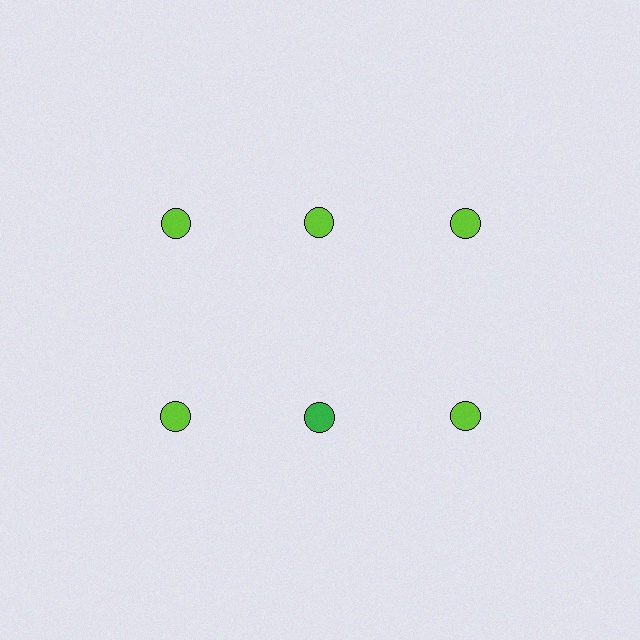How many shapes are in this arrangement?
There are 6 shapes arranged in a grid pattern.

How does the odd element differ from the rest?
It has a different color: green instead of lime.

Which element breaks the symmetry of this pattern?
The green circle in the second row, second from left column breaks the symmetry. All other shapes are lime circles.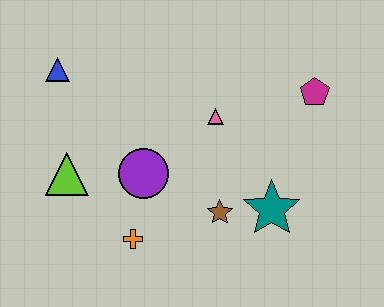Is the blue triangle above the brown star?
Yes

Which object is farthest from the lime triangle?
The magenta pentagon is farthest from the lime triangle.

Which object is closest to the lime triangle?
The purple circle is closest to the lime triangle.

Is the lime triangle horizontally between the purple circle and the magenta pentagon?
No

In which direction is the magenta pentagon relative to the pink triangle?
The magenta pentagon is to the right of the pink triangle.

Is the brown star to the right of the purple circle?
Yes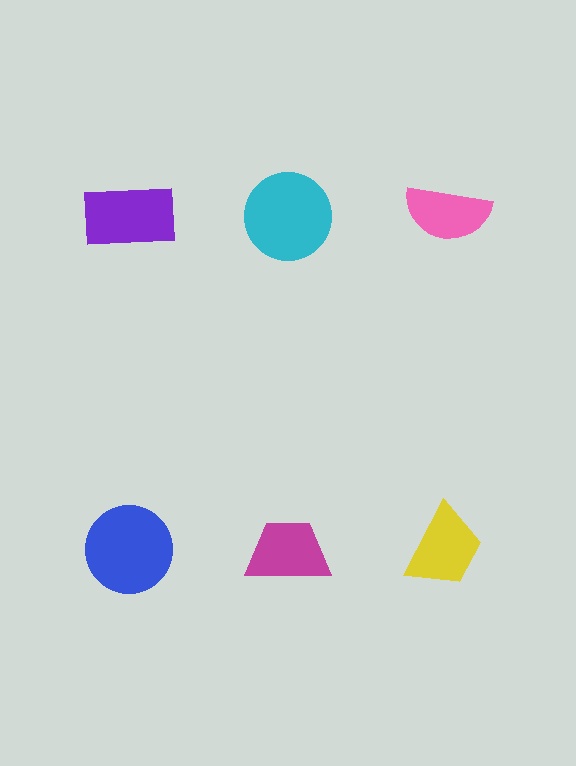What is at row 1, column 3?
A pink semicircle.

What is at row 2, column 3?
A yellow trapezoid.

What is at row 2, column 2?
A magenta trapezoid.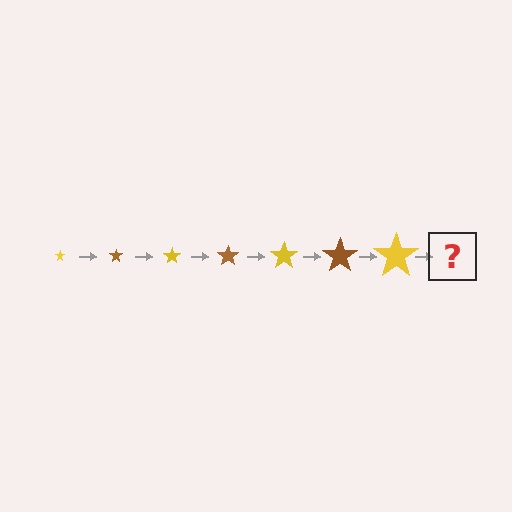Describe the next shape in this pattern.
It should be a brown star, larger than the previous one.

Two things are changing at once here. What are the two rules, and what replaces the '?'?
The two rules are that the star grows larger each step and the color cycles through yellow and brown. The '?' should be a brown star, larger than the previous one.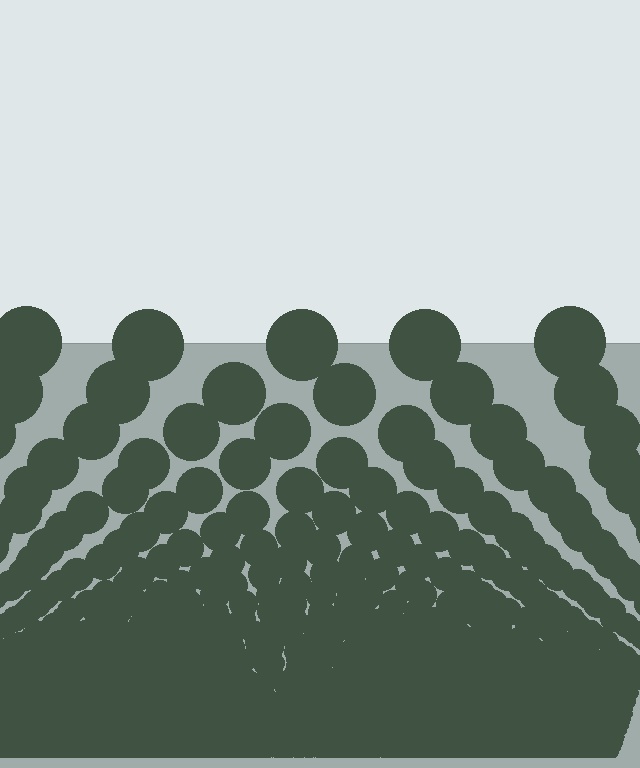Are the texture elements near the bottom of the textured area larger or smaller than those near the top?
Smaller. The gradient is inverted — elements near the bottom are smaller and denser.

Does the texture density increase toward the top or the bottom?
Density increases toward the bottom.